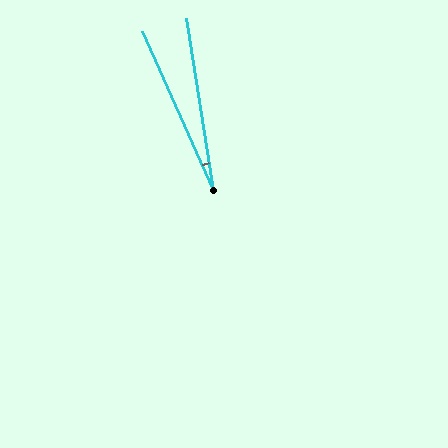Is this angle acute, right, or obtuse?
It is acute.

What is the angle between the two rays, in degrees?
Approximately 15 degrees.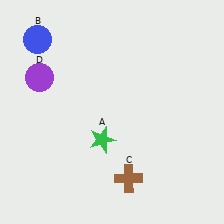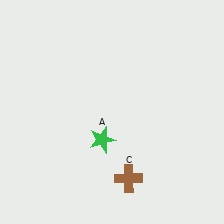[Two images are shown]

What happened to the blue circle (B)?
The blue circle (B) was removed in Image 2. It was in the top-left area of Image 1.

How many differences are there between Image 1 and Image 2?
There are 2 differences between the two images.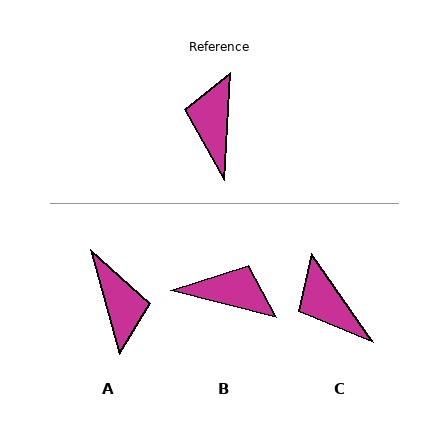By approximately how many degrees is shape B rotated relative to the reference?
Approximately 102 degrees clockwise.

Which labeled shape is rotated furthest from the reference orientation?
A, about 162 degrees away.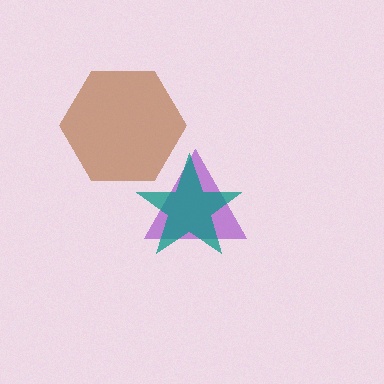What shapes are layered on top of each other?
The layered shapes are: a purple triangle, a teal star, a brown hexagon.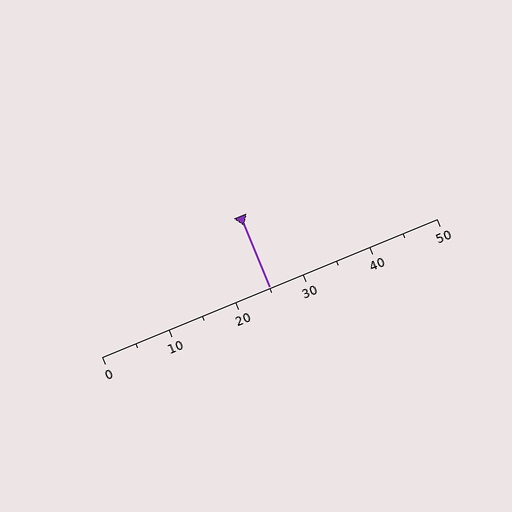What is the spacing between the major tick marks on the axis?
The major ticks are spaced 10 apart.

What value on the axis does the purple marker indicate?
The marker indicates approximately 25.